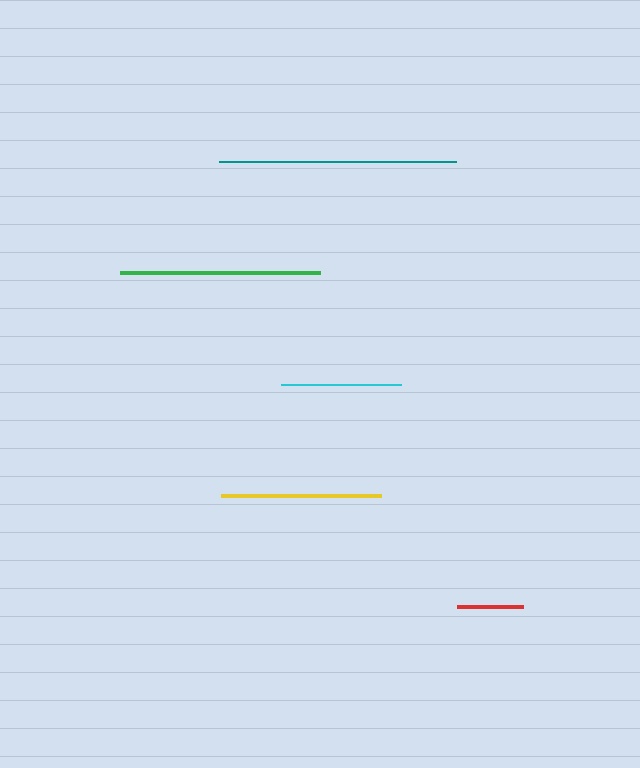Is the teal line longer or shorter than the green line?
The teal line is longer than the green line.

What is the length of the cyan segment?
The cyan segment is approximately 119 pixels long.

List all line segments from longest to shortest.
From longest to shortest: teal, green, yellow, cyan, red.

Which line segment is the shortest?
The red line is the shortest at approximately 66 pixels.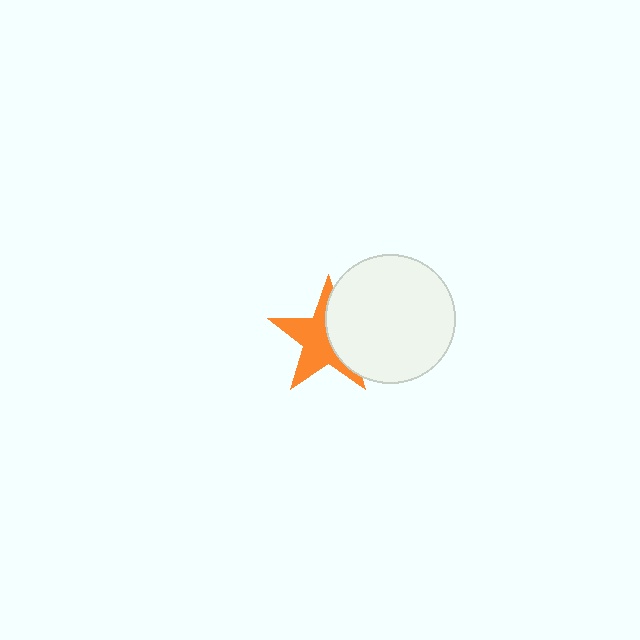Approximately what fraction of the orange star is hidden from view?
Roughly 42% of the orange star is hidden behind the white circle.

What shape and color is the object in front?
The object in front is a white circle.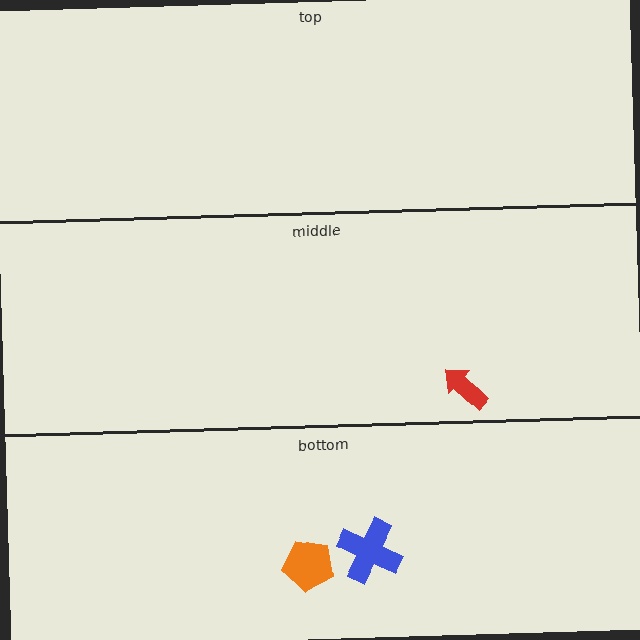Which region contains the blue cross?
The bottom region.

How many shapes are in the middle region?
1.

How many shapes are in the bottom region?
2.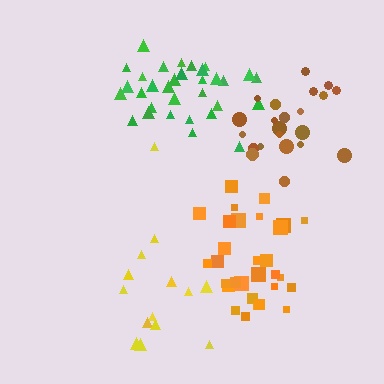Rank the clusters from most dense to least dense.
green, orange, brown, yellow.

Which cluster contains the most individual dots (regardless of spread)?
Green (32).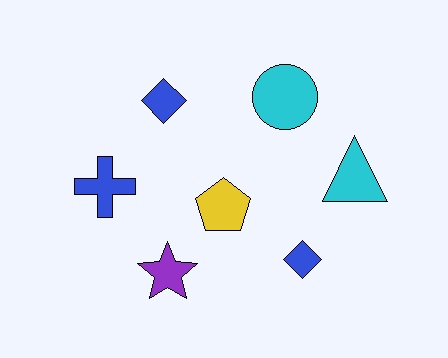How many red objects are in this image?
There are no red objects.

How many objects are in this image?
There are 7 objects.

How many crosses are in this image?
There is 1 cross.